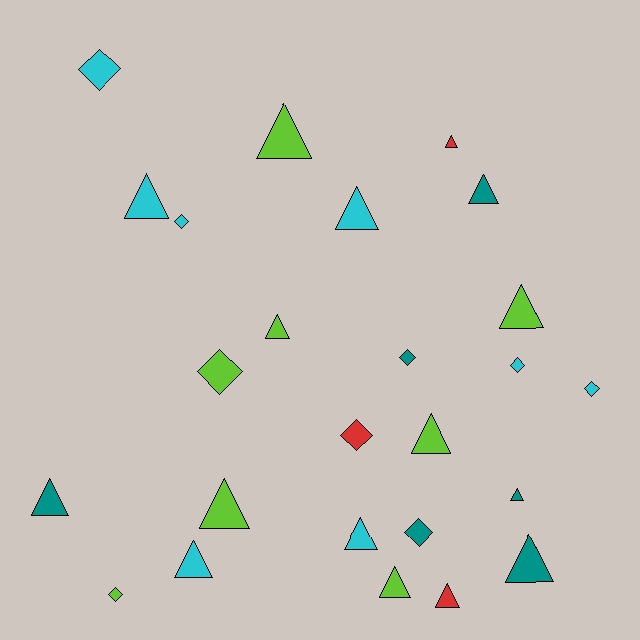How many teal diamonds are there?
There are 2 teal diamonds.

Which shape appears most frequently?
Triangle, with 16 objects.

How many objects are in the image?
There are 25 objects.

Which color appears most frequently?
Lime, with 8 objects.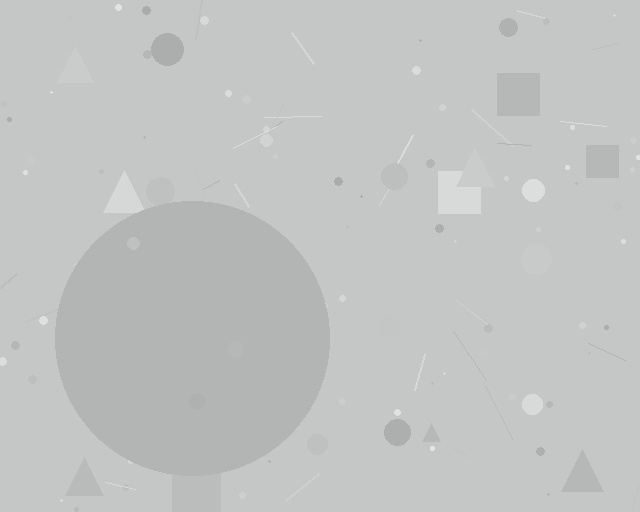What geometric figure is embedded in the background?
A circle is embedded in the background.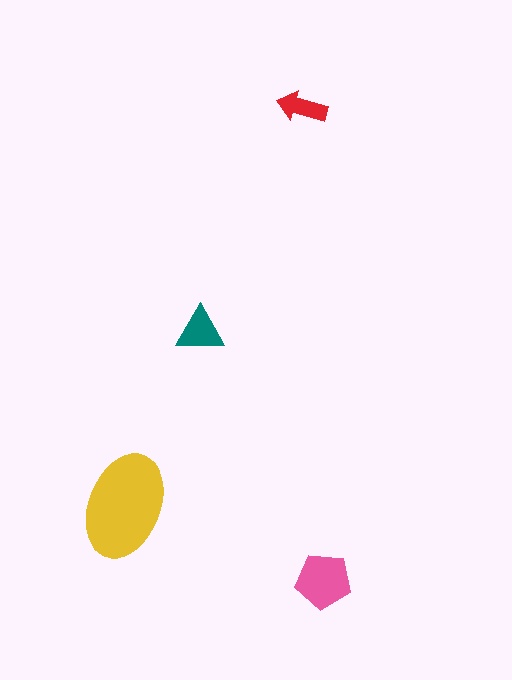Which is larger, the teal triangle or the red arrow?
The teal triangle.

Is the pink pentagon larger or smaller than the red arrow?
Larger.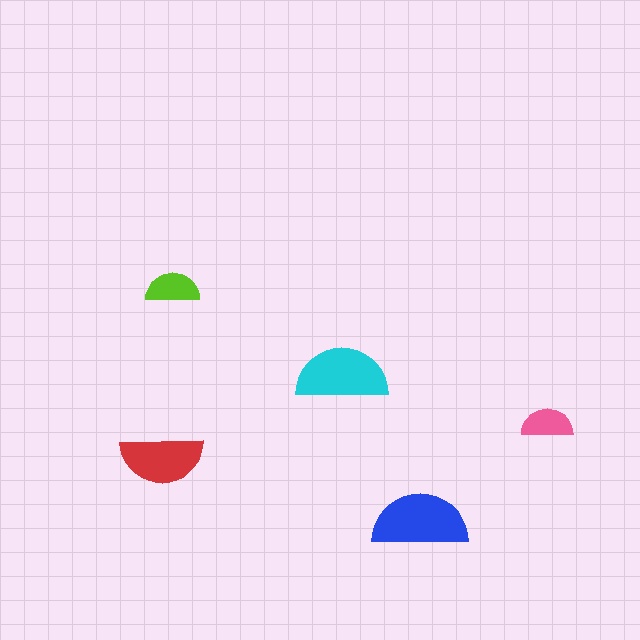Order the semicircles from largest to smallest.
the blue one, the cyan one, the red one, the lime one, the pink one.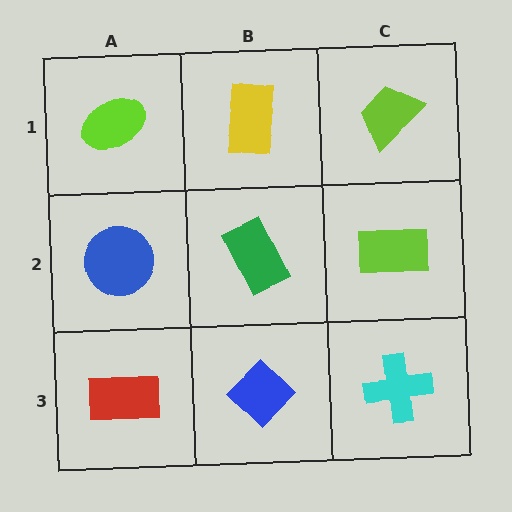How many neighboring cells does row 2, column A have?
3.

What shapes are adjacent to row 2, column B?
A yellow rectangle (row 1, column B), a blue diamond (row 3, column B), a blue circle (row 2, column A), a lime rectangle (row 2, column C).